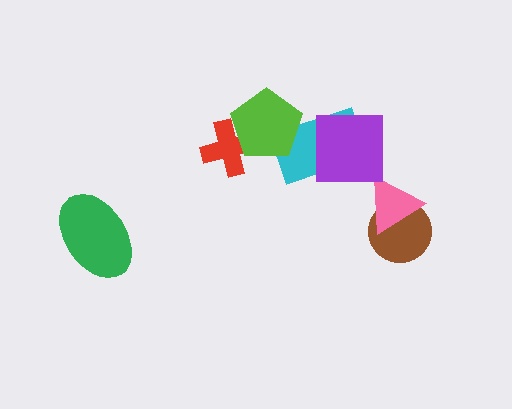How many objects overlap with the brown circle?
1 object overlaps with the brown circle.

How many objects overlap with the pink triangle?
1 object overlaps with the pink triangle.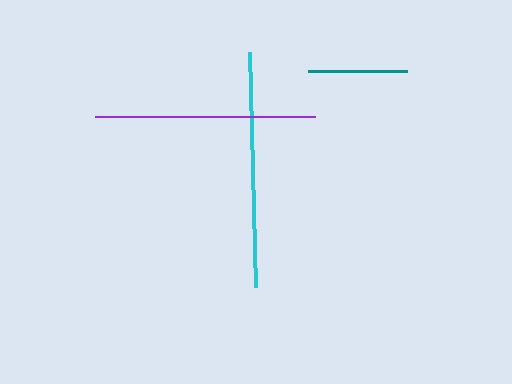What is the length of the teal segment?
The teal segment is approximately 99 pixels long.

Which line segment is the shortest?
The teal line is the shortest at approximately 99 pixels.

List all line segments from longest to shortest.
From longest to shortest: cyan, purple, teal.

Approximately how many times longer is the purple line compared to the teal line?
The purple line is approximately 2.2 times the length of the teal line.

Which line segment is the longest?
The cyan line is the longest at approximately 234 pixels.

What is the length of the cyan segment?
The cyan segment is approximately 234 pixels long.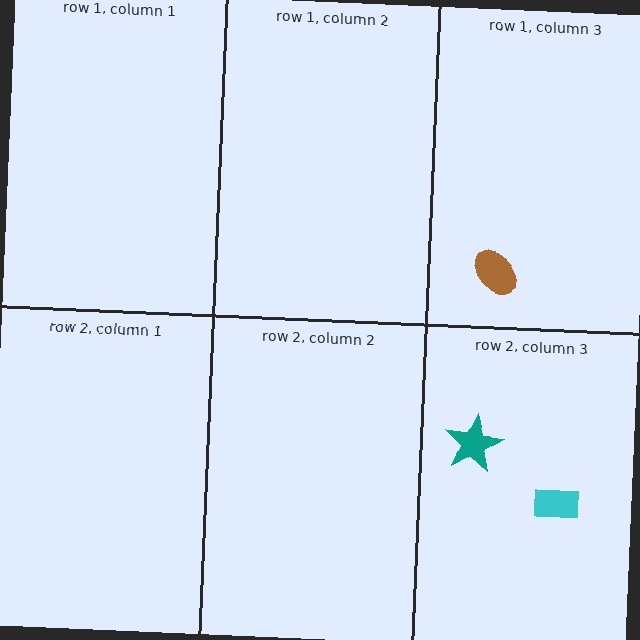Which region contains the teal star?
The row 2, column 3 region.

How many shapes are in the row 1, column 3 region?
1.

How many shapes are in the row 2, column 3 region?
2.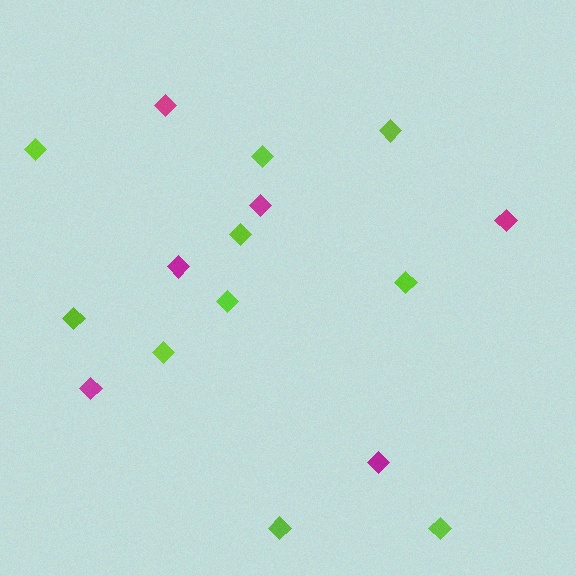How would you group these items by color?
There are 2 groups: one group of lime diamonds (10) and one group of magenta diamonds (6).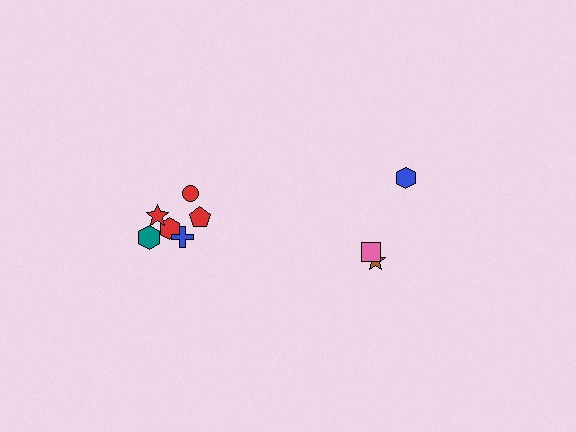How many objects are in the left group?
There are 6 objects.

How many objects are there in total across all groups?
There are 9 objects.